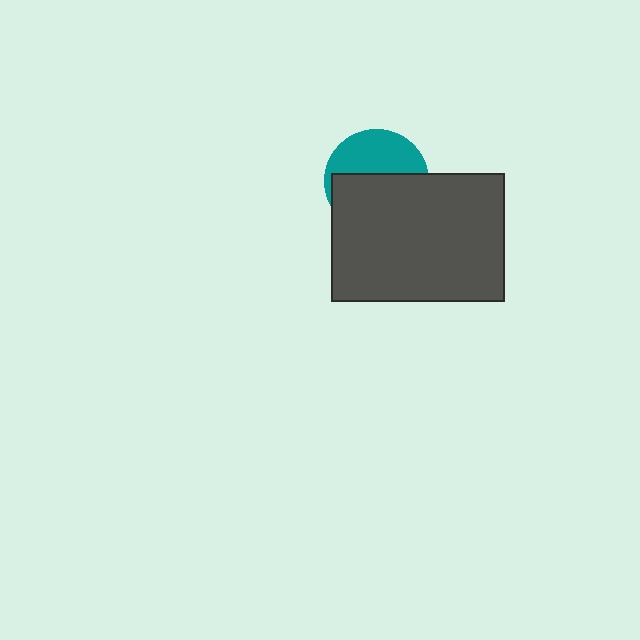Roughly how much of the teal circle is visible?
A small part of it is visible (roughly 43%).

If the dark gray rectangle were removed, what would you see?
You would see the complete teal circle.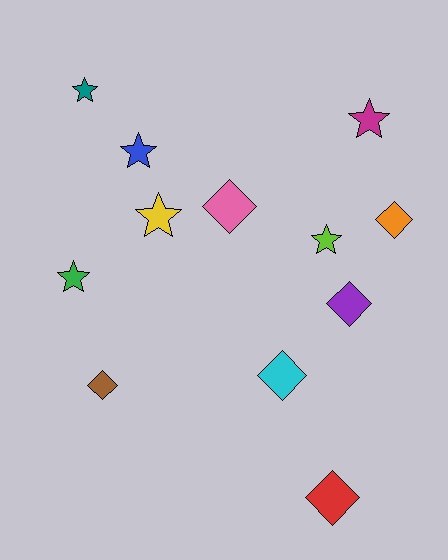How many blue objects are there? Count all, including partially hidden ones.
There is 1 blue object.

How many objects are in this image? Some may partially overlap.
There are 12 objects.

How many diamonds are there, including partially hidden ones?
There are 6 diamonds.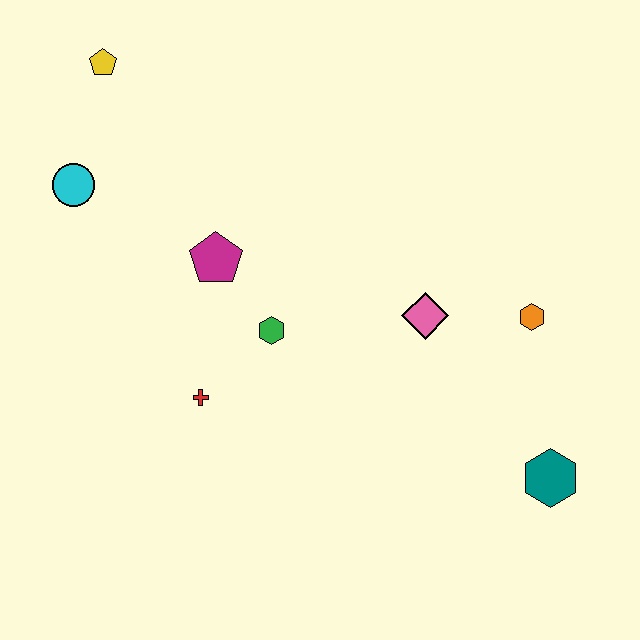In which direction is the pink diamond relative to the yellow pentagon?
The pink diamond is to the right of the yellow pentagon.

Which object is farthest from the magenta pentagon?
The teal hexagon is farthest from the magenta pentagon.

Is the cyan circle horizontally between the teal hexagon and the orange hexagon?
No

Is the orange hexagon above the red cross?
Yes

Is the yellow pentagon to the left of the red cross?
Yes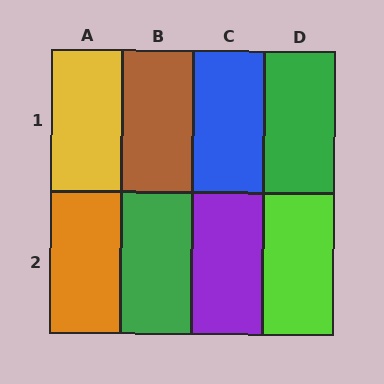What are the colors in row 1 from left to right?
Yellow, brown, blue, green.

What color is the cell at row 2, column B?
Green.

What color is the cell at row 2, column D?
Lime.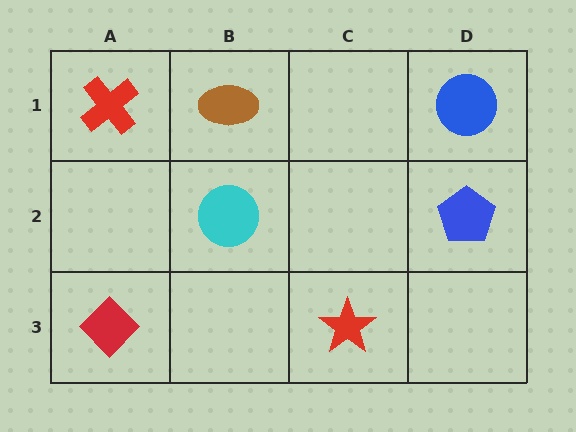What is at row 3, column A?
A red diamond.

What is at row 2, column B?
A cyan circle.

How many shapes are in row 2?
2 shapes.